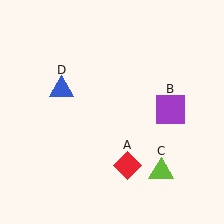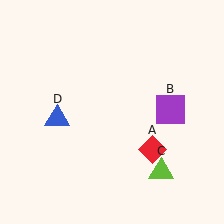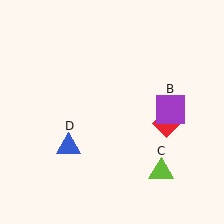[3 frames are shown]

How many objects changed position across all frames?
2 objects changed position: red diamond (object A), blue triangle (object D).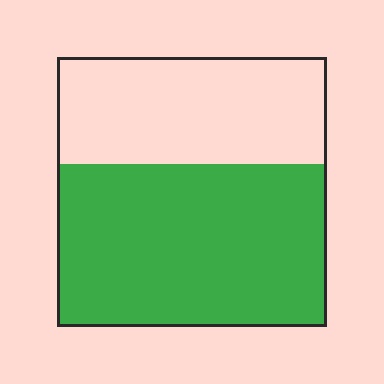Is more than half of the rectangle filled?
Yes.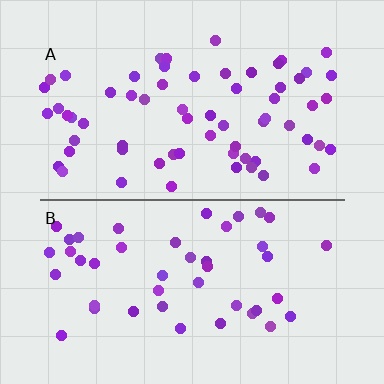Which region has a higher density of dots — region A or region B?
A (the top).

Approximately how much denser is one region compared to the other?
Approximately 1.5× — region A over region B.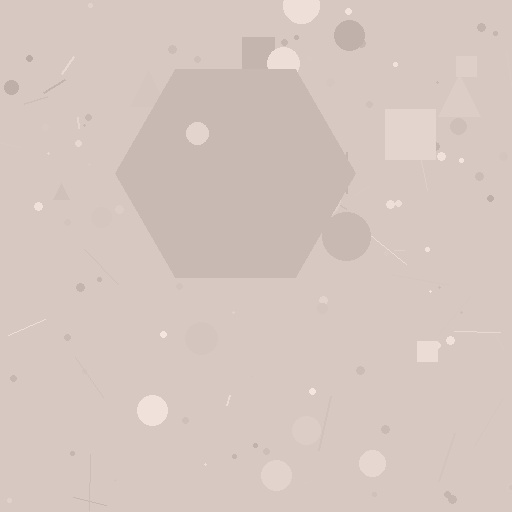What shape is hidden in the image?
A hexagon is hidden in the image.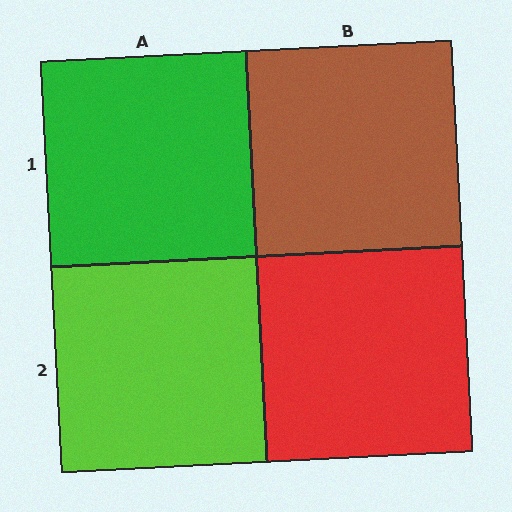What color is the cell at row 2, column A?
Lime.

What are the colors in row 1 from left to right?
Green, brown.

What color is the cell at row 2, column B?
Red.